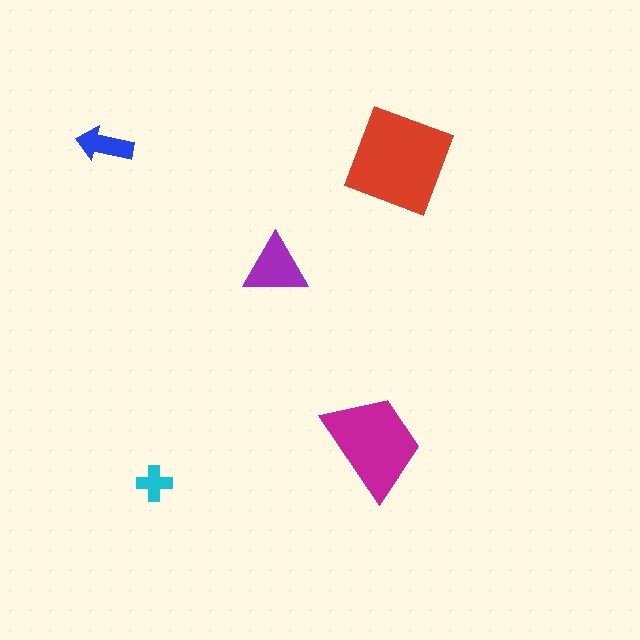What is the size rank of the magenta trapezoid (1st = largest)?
2nd.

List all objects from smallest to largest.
The cyan cross, the blue arrow, the purple triangle, the magenta trapezoid, the red diamond.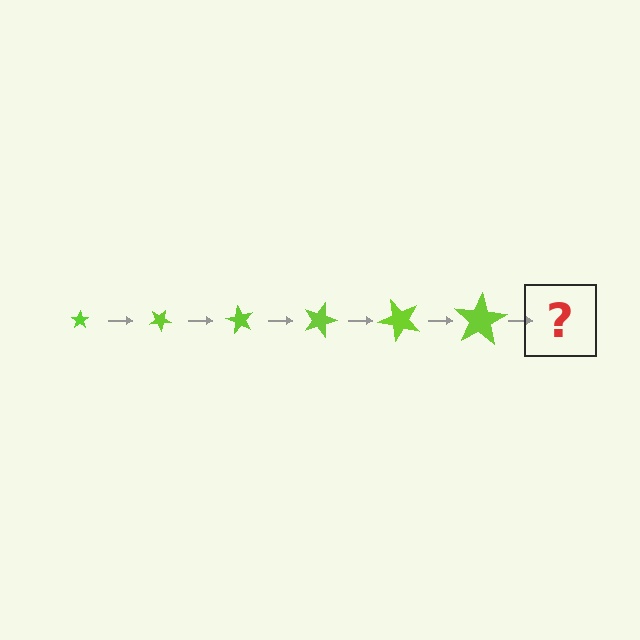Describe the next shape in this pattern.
It should be a star, larger than the previous one and rotated 180 degrees from the start.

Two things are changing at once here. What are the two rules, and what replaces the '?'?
The two rules are that the star grows larger each step and it rotates 30 degrees each step. The '?' should be a star, larger than the previous one and rotated 180 degrees from the start.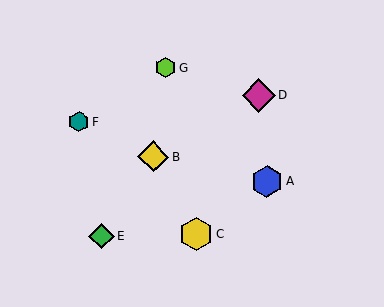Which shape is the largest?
The magenta diamond (labeled D) is the largest.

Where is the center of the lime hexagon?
The center of the lime hexagon is at (166, 67).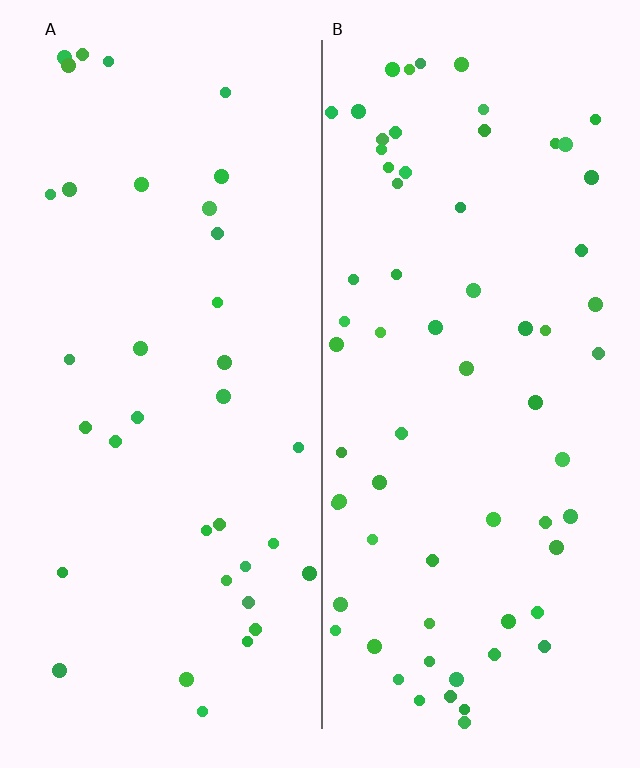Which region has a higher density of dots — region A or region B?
B (the right).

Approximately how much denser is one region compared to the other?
Approximately 1.8× — region B over region A.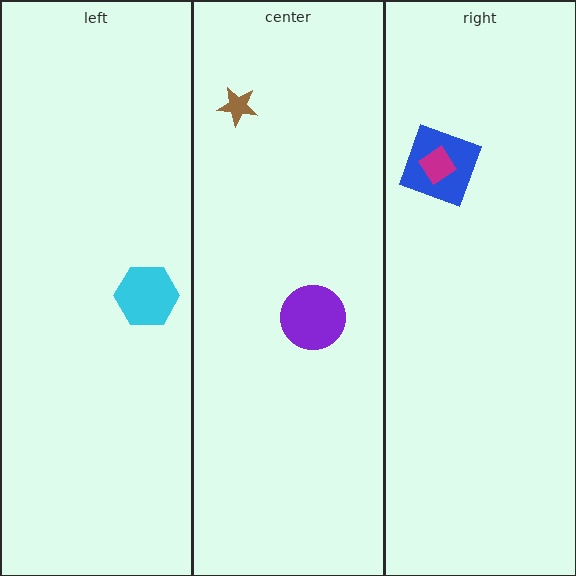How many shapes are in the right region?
2.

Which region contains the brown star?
The center region.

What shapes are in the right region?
The blue square, the magenta diamond.